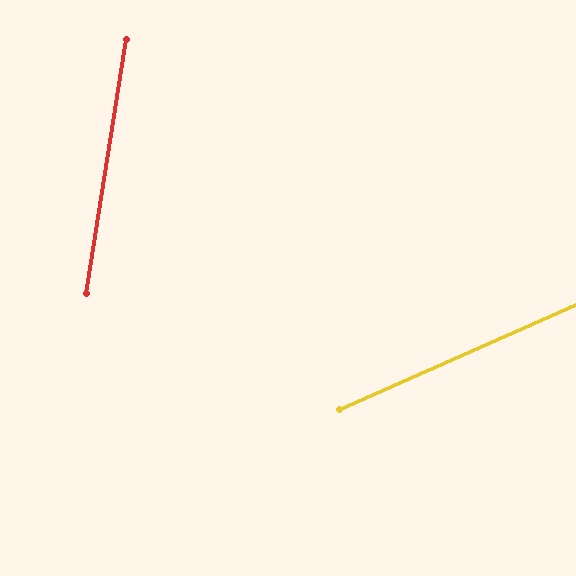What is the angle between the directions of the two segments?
Approximately 57 degrees.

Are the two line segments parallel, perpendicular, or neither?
Neither parallel nor perpendicular — they differ by about 57°.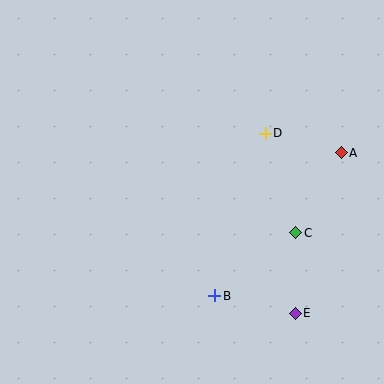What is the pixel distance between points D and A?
The distance between D and A is 78 pixels.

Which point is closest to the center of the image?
Point D at (265, 133) is closest to the center.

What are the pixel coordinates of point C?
Point C is at (296, 233).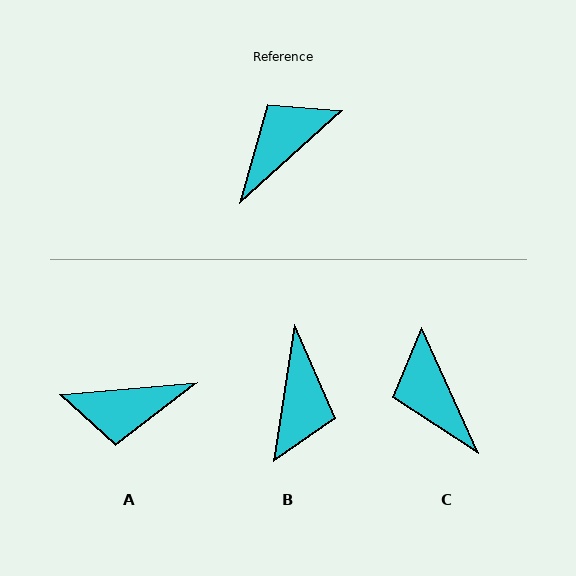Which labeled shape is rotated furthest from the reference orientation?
A, about 143 degrees away.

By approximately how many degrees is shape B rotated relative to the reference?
Approximately 141 degrees clockwise.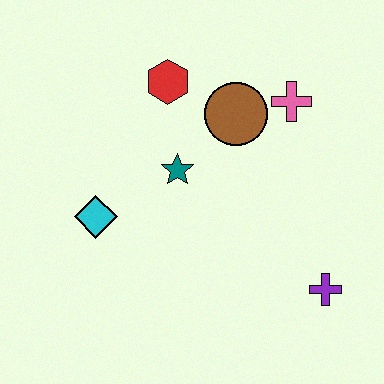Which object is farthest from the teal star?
The purple cross is farthest from the teal star.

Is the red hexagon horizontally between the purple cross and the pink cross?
No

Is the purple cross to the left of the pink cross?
No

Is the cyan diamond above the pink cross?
No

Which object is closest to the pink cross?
The brown circle is closest to the pink cross.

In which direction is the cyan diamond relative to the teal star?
The cyan diamond is to the left of the teal star.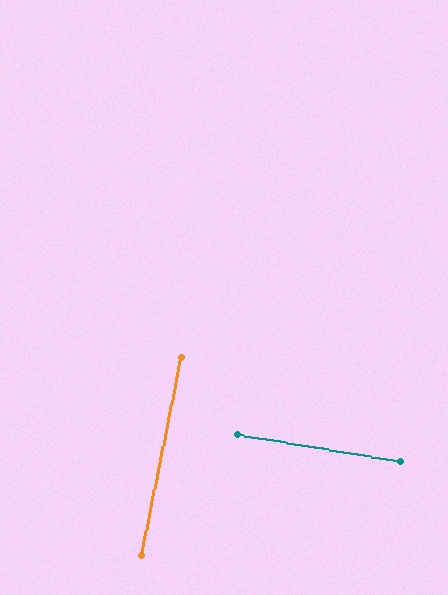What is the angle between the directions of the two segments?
Approximately 88 degrees.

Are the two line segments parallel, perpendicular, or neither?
Perpendicular — they meet at approximately 88°.